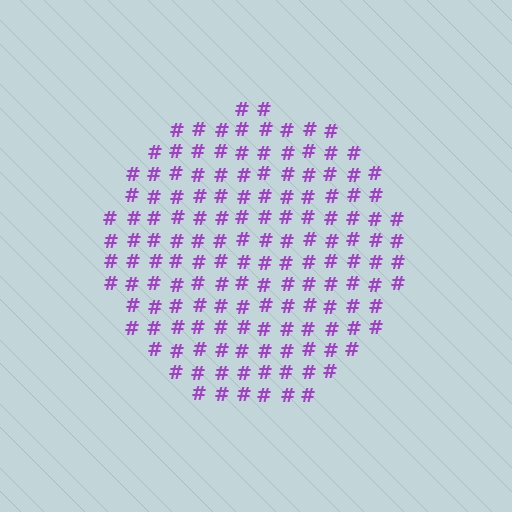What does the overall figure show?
The overall figure shows a circle.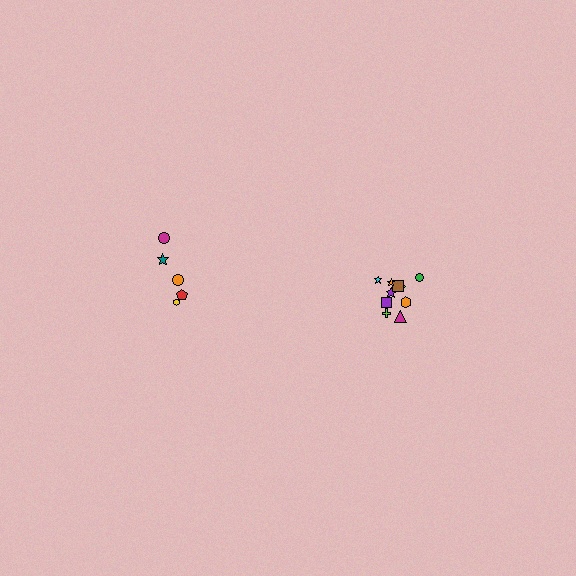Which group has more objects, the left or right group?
The right group.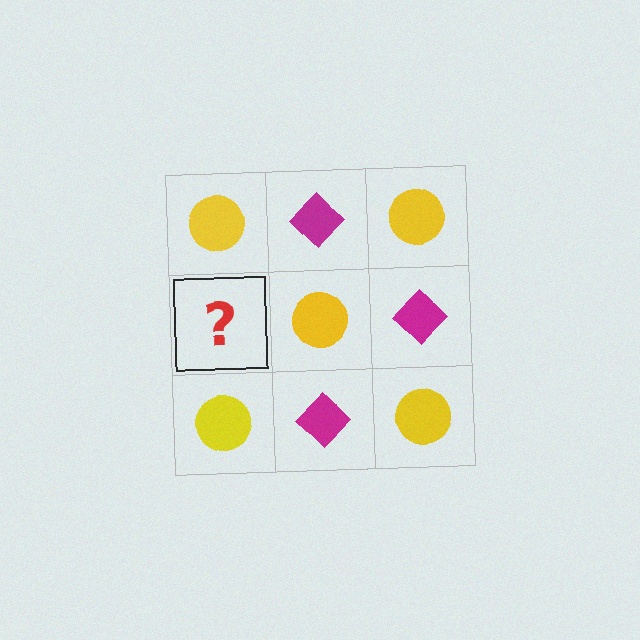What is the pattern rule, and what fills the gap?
The rule is that it alternates yellow circle and magenta diamond in a checkerboard pattern. The gap should be filled with a magenta diamond.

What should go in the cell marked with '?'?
The missing cell should contain a magenta diamond.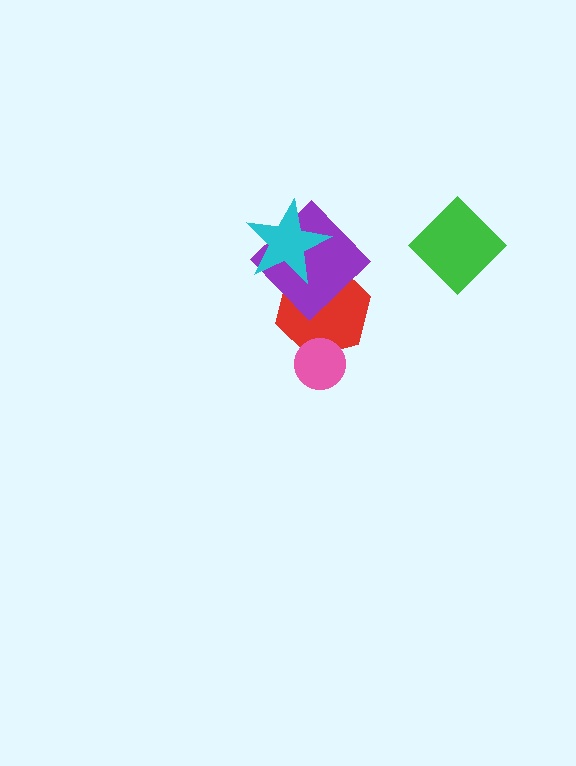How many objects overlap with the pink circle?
1 object overlaps with the pink circle.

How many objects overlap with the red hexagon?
3 objects overlap with the red hexagon.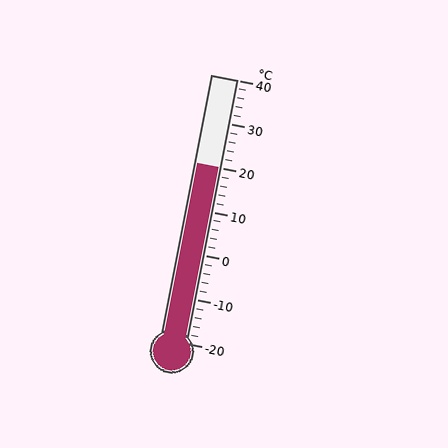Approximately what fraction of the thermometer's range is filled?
The thermometer is filled to approximately 65% of its range.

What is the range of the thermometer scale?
The thermometer scale ranges from -20°C to 40°C.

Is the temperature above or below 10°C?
The temperature is above 10°C.